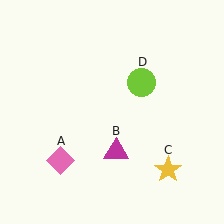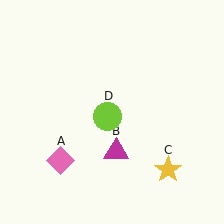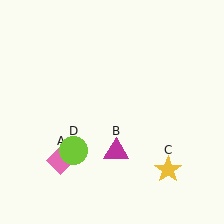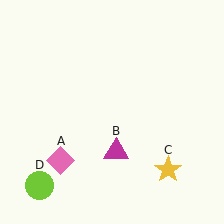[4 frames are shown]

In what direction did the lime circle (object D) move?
The lime circle (object D) moved down and to the left.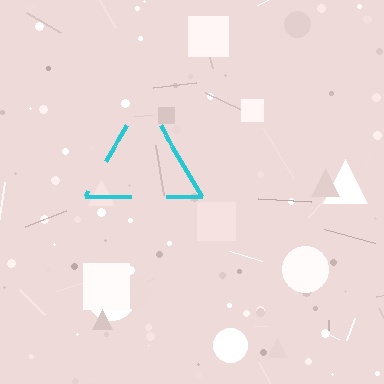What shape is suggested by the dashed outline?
The dashed outline suggests a triangle.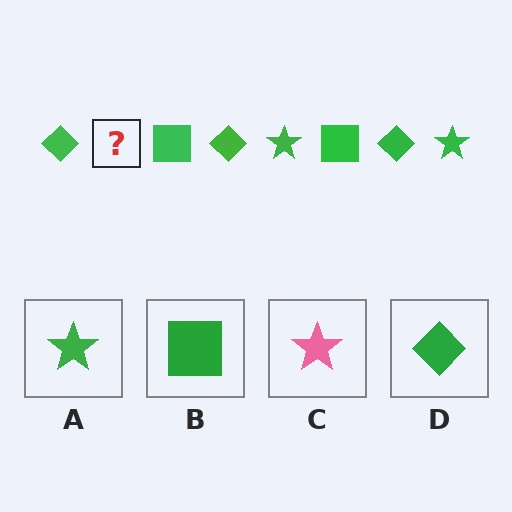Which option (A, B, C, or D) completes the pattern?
A.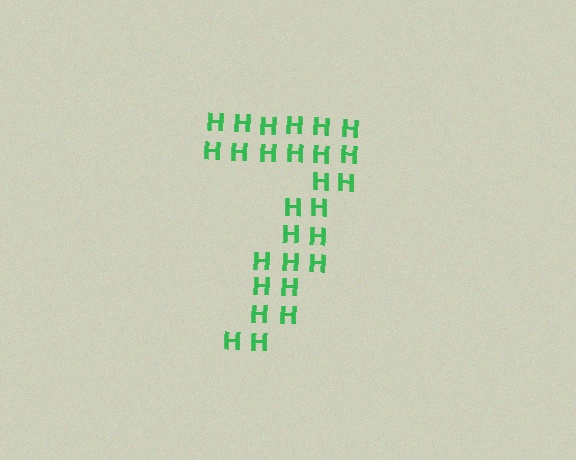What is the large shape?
The large shape is the digit 7.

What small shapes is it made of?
It is made of small letter H's.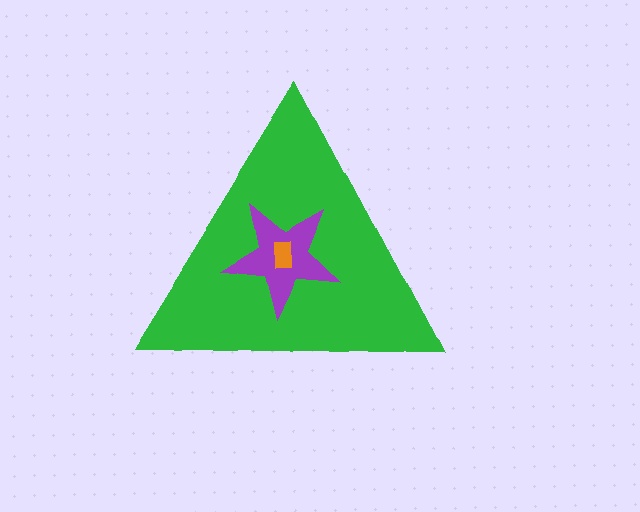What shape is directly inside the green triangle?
The purple star.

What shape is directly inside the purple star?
The orange rectangle.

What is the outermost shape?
The green triangle.